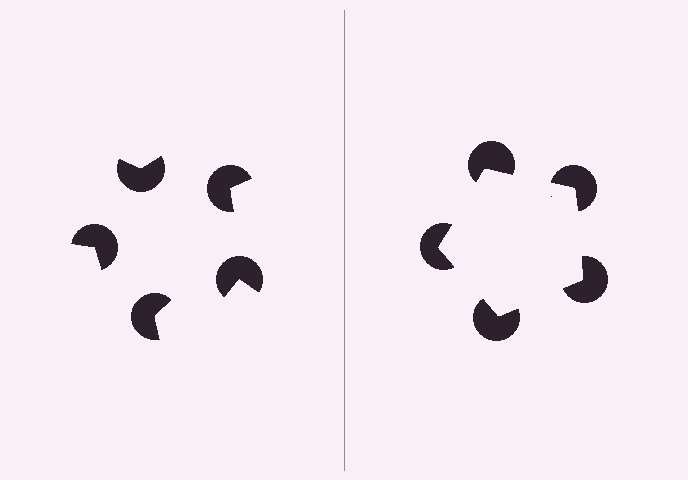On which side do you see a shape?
An illusory pentagon appears on the right side. On the left side the wedge cuts are rotated, so no coherent shape forms.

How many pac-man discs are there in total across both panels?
10 — 5 on each side.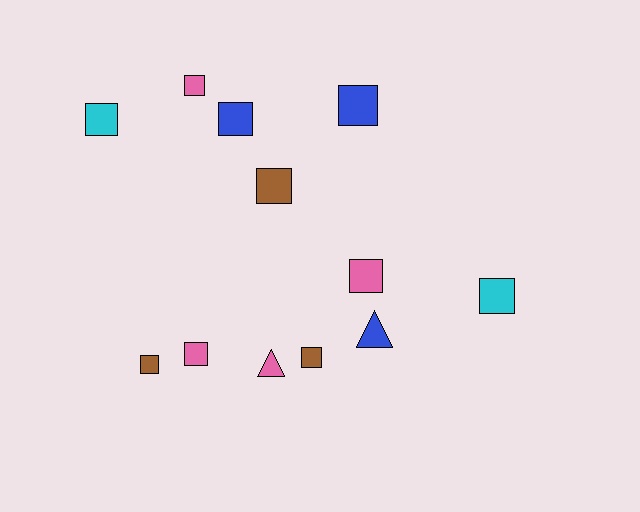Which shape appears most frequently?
Square, with 10 objects.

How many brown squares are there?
There are 3 brown squares.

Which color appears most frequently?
Pink, with 4 objects.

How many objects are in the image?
There are 12 objects.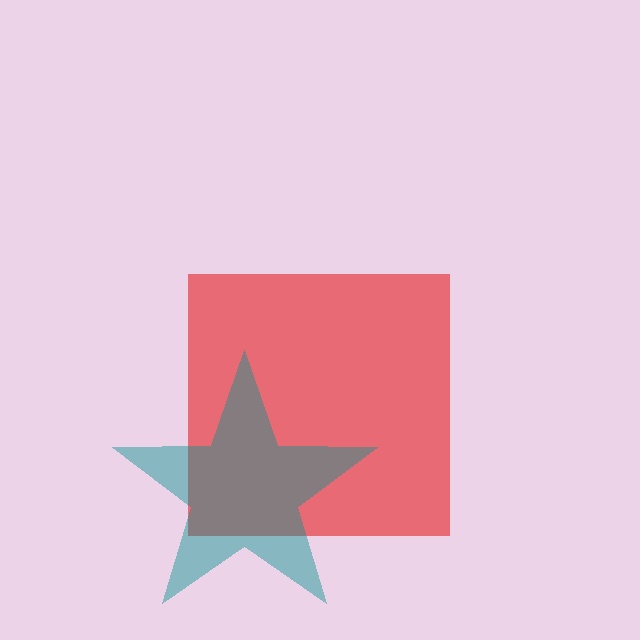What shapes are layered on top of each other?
The layered shapes are: a red square, a teal star.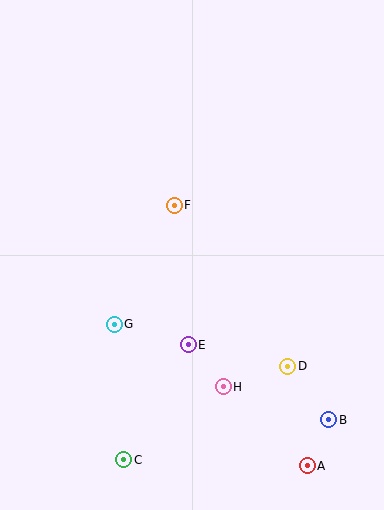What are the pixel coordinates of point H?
Point H is at (223, 387).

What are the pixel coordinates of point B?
Point B is at (329, 420).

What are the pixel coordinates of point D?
Point D is at (288, 366).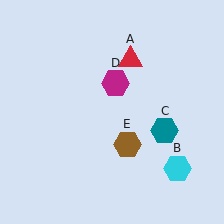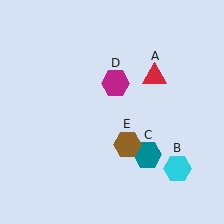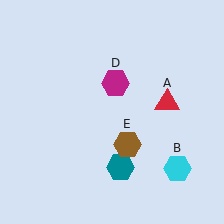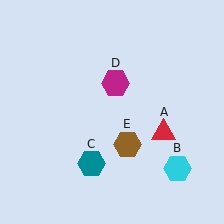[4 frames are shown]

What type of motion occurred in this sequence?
The red triangle (object A), teal hexagon (object C) rotated clockwise around the center of the scene.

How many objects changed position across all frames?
2 objects changed position: red triangle (object A), teal hexagon (object C).